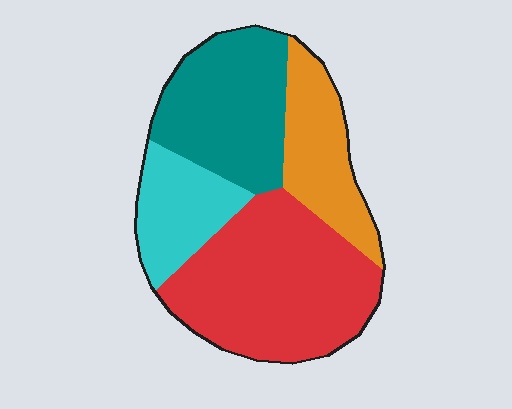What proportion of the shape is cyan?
Cyan takes up about one sixth (1/6) of the shape.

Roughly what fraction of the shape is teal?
Teal covers 27% of the shape.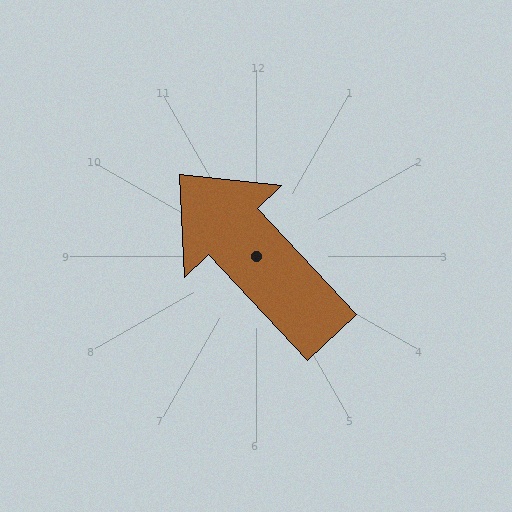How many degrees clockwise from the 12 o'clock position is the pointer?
Approximately 317 degrees.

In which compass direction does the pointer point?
Northwest.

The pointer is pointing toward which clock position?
Roughly 11 o'clock.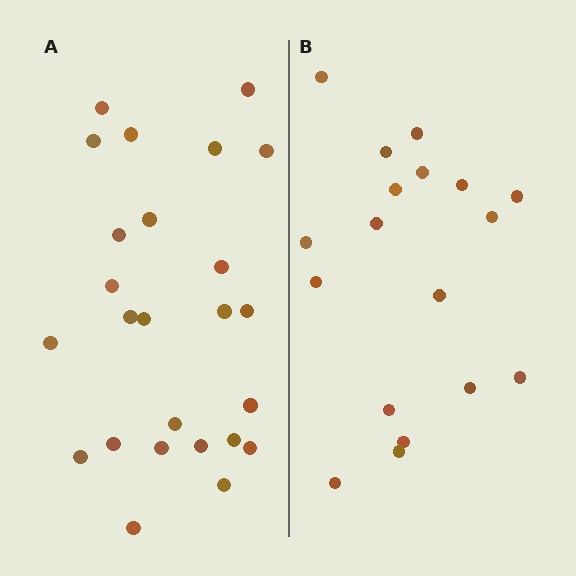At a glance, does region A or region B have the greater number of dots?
Region A (the left region) has more dots.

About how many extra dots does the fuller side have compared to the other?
Region A has roughly 8 or so more dots than region B.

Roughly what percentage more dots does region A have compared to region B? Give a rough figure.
About 40% more.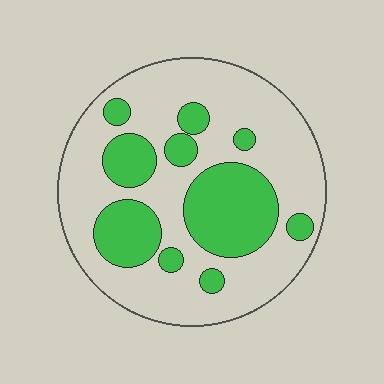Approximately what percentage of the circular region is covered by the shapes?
Approximately 30%.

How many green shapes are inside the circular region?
10.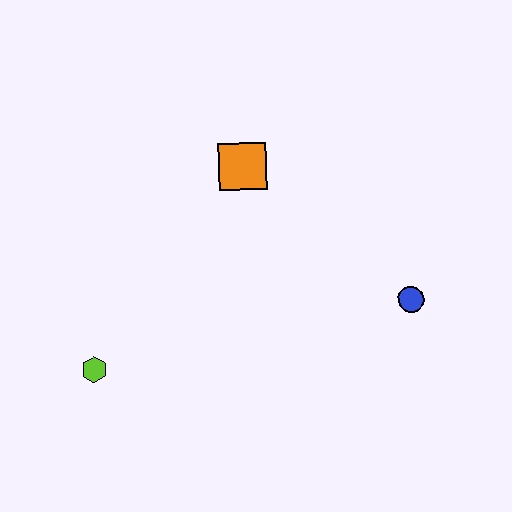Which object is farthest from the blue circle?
The lime hexagon is farthest from the blue circle.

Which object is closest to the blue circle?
The orange square is closest to the blue circle.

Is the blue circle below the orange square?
Yes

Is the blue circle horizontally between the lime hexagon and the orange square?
No